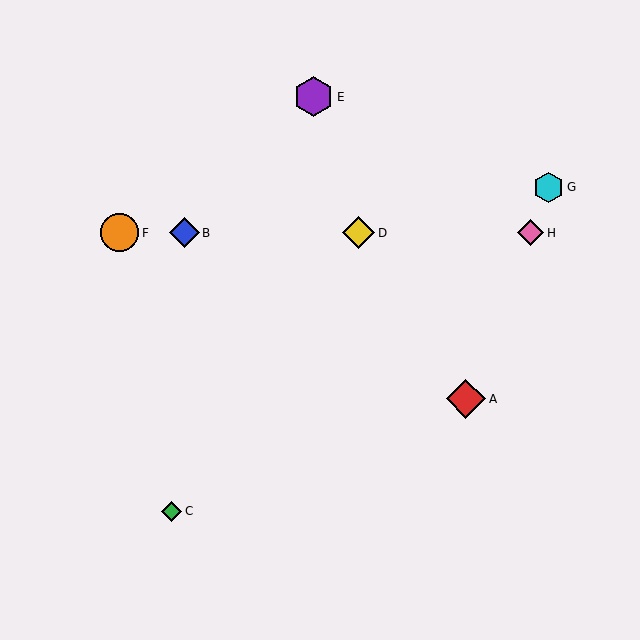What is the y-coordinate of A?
Object A is at y≈399.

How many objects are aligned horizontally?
4 objects (B, D, F, H) are aligned horizontally.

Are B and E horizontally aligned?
No, B is at y≈233 and E is at y≈97.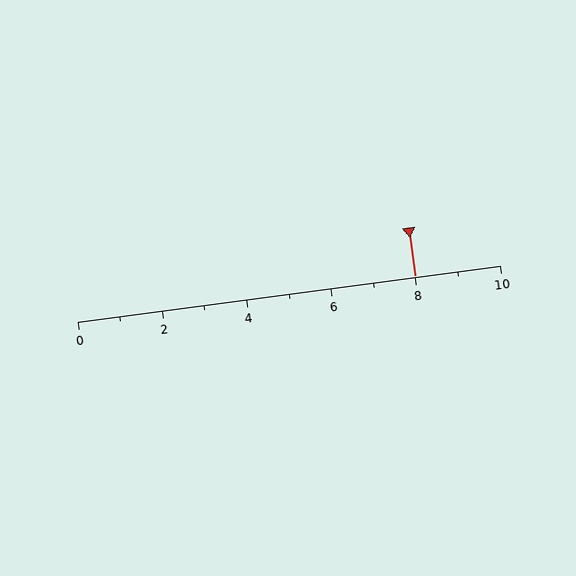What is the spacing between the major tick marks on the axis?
The major ticks are spaced 2 apart.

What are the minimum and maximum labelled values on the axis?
The axis runs from 0 to 10.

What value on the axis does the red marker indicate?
The marker indicates approximately 8.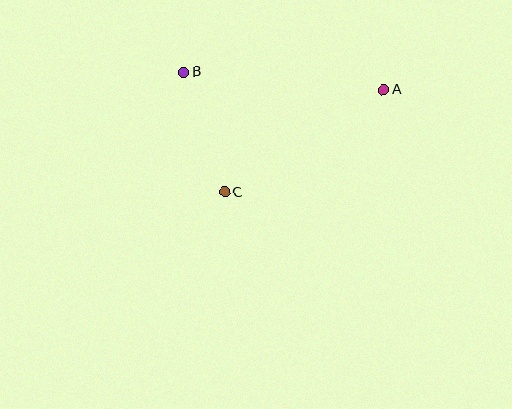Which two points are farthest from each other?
Points A and B are farthest from each other.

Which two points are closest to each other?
Points B and C are closest to each other.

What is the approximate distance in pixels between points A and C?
The distance between A and C is approximately 189 pixels.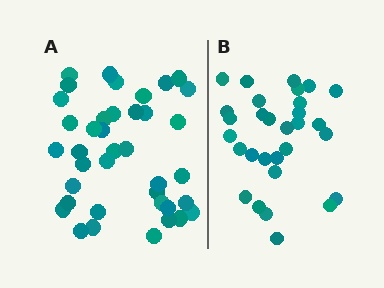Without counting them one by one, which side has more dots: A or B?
Region A (the left region) has more dots.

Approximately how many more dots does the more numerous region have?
Region A has roughly 8 or so more dots than region B.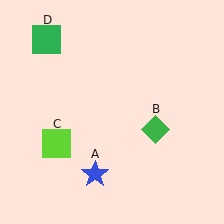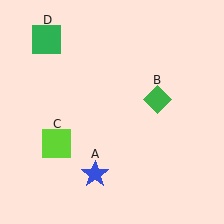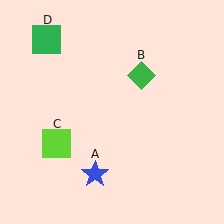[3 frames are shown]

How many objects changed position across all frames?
1 object changed position: green diamond (object B).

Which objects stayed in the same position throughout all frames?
Blue star (object A) and lime square (object C) and green square (object D) remained stationary.